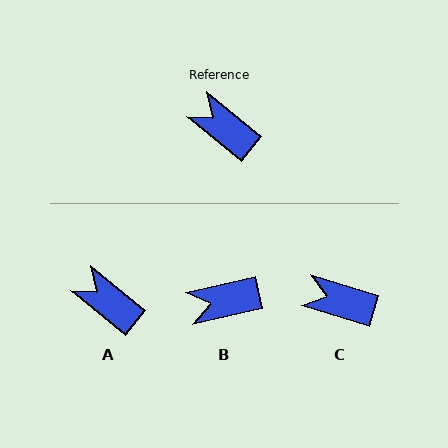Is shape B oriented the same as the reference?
No, it is off by about 52 degrees.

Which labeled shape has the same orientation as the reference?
A.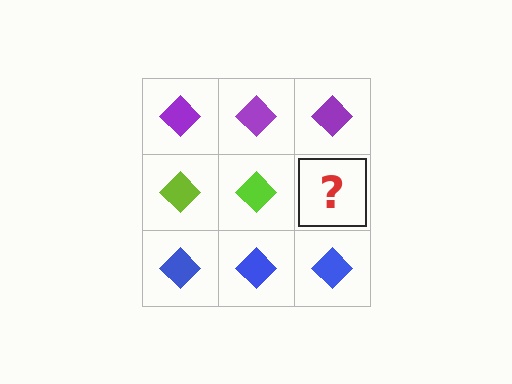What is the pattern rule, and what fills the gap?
The rule is that each row has a consistent color. The gap should be filled with a lime diamond.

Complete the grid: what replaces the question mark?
The question mark should be replaced with a lime diamond.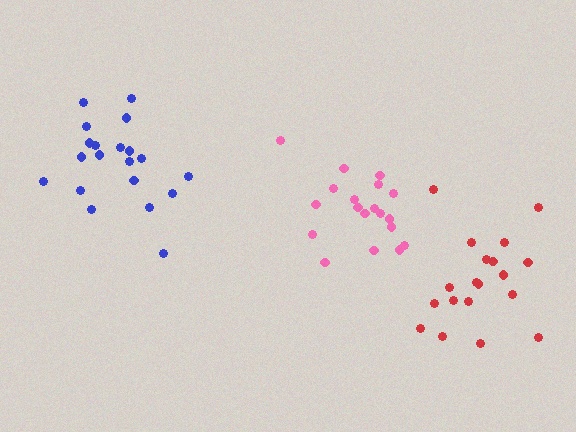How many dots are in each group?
Group 1: 20 dots, Group 2: 19 dots, Group 3: 19 dots (58 total).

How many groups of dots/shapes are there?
There are 3 groups.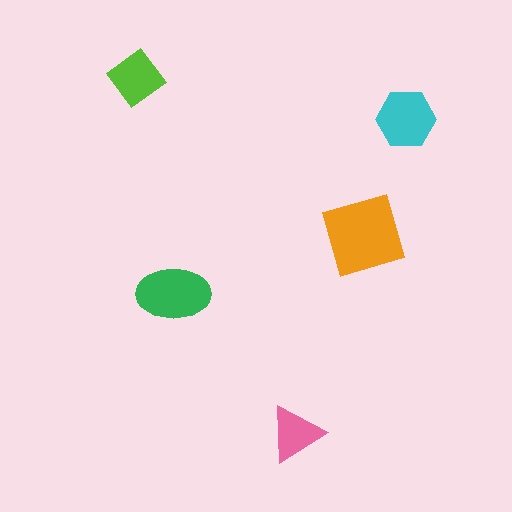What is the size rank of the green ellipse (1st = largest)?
2nd.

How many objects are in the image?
There are 5 objects in the image.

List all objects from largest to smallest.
The orange diamond, the green ellipse, the cyan hexagon, the lime diamond, the pink triangle.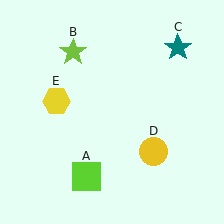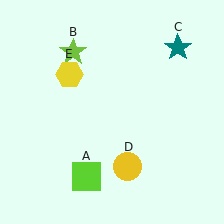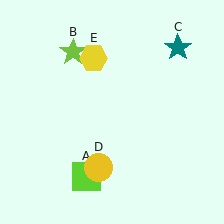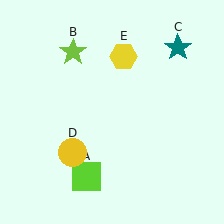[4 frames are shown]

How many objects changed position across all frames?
2 objects changed position: yellow circle (object D), yellow hexagon (object E).